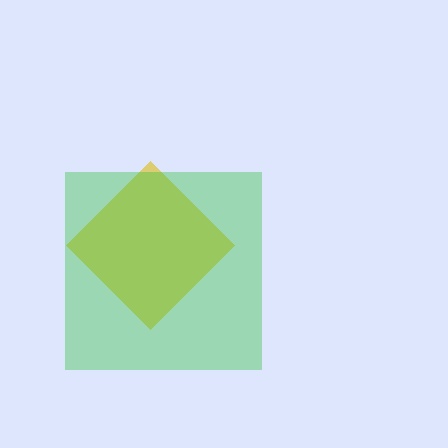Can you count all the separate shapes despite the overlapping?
Yes, there are 2 separate shapes.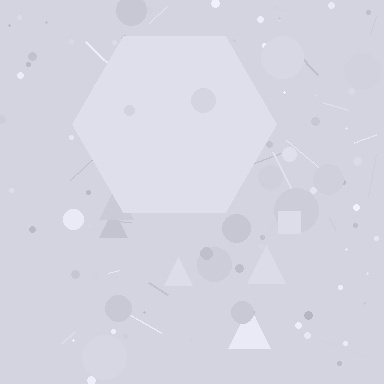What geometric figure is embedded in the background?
A hexagon is embedded in the background.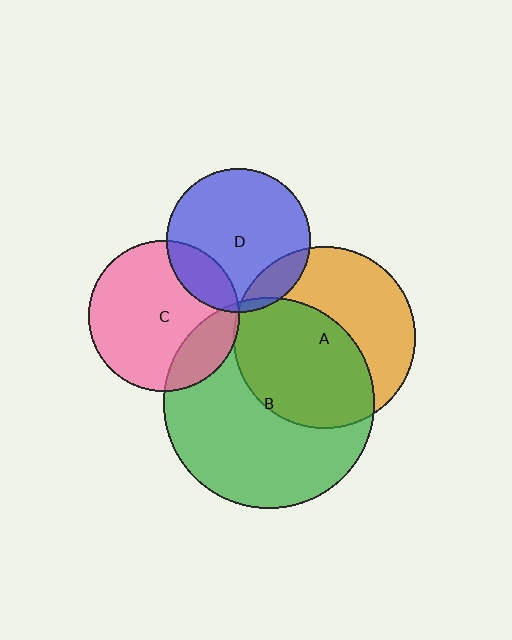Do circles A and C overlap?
Yes.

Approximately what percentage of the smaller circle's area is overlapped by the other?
Approximately 5%.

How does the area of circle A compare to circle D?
Approximately 1.6 times.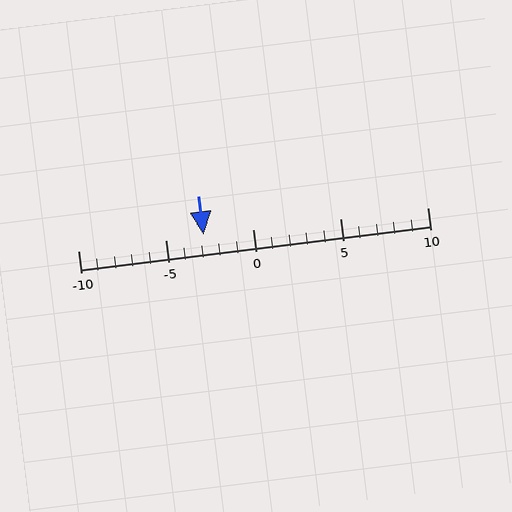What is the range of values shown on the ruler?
The ruler shows values from -10 to 10.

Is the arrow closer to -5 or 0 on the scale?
The arrow is closer to -5.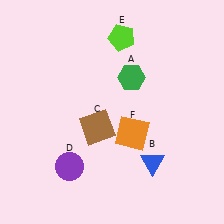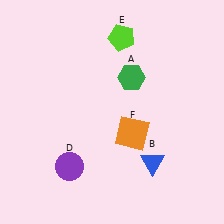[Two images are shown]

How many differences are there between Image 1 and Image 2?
There is 1 difference between the two images.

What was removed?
The brown square (C) was removed in Image 2.